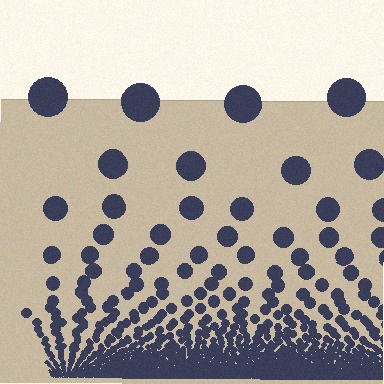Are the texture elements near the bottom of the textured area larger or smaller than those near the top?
Smaller. The gradient is inverted — elements near the bottom are smaller and denser.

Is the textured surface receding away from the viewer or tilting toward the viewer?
The surface appears to tilt toward the viewer. Texture elements get larger and sparser toward the top.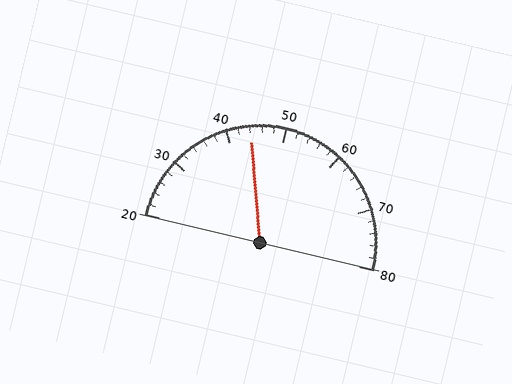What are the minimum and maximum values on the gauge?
The gauge ranges from 20 to 80.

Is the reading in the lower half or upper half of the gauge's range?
The reading is in the lower half of the range (20 to 80).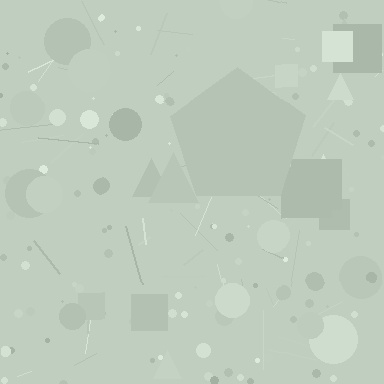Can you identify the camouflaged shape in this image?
The camouflaged shape is a pentagon.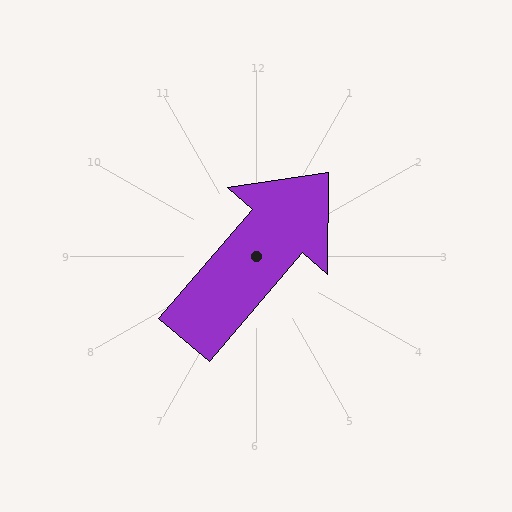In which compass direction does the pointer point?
Northeast.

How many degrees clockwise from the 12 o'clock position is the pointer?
Approximately 41 degrees.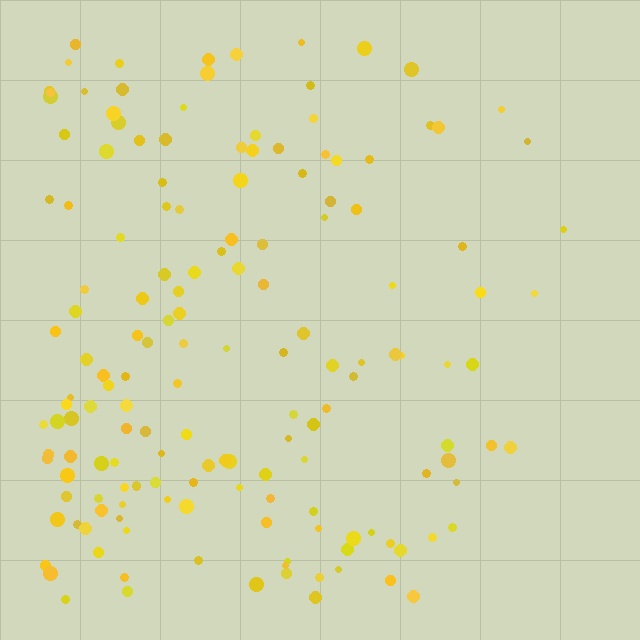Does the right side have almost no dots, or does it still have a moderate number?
Still a moderate number, just noticeably fewer than the left.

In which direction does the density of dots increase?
From right to left, with the left side densest.